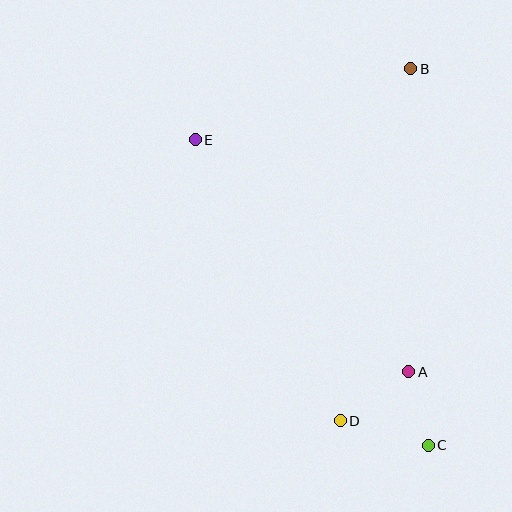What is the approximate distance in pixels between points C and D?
The distance between C and D is approximately 92 pixels.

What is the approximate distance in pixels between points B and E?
The distance between B and E is approximately 227 pixels.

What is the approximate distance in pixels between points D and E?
The distance between D and E is approximately 316 pixels.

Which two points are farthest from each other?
Points C and E are farthest from each other.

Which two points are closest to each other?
Points A and C are closest to each other.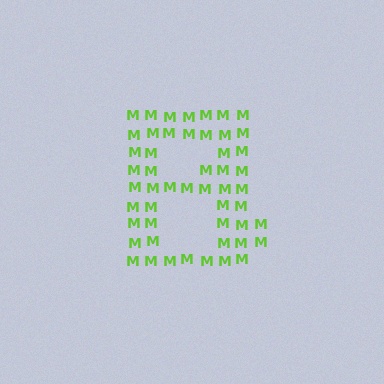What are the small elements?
The small elements are letter M's.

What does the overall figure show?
The overall figure shows the letter B.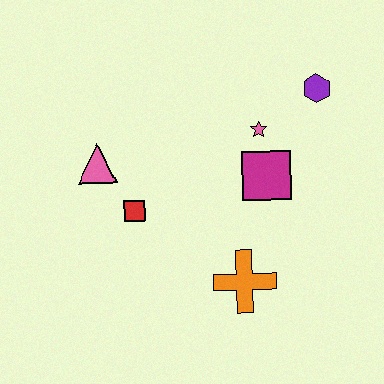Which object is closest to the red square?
The pink triangle is closest to the red square.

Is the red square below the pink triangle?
Yes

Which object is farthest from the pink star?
The pink triangle is farthest from the pink star.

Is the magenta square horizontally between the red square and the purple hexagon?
Yes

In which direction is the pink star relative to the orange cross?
The pink star is above the orange cross.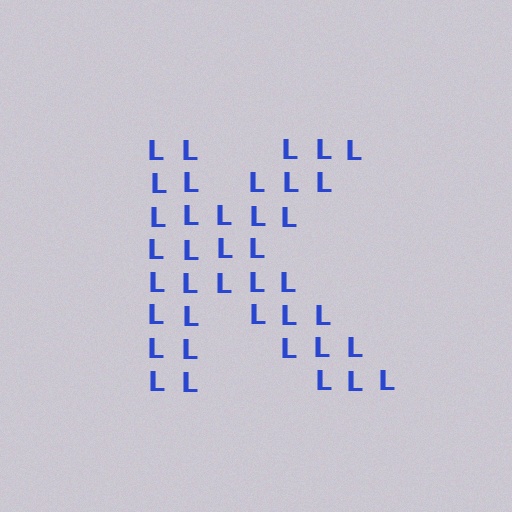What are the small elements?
The small elements are letter L's.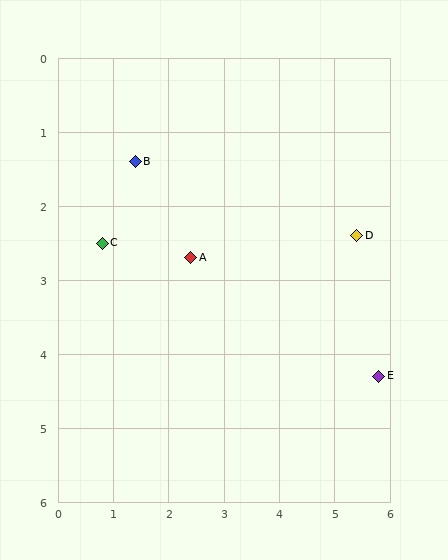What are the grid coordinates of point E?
Point E is at approximately (5.8, 4.3).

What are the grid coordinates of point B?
Point B is at approximately (1.4, 1.4).